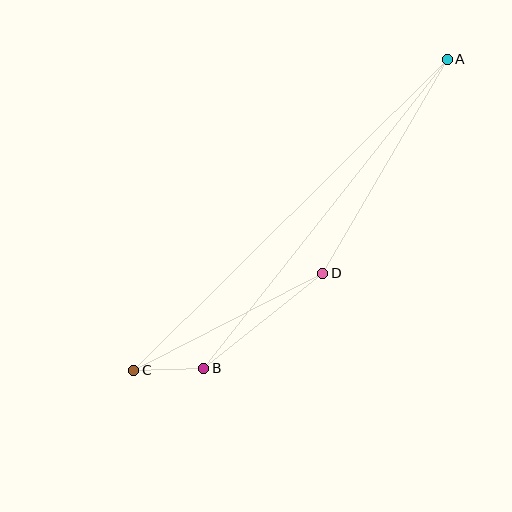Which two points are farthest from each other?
Points A and C are farthest from each other.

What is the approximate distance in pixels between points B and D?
The distance between B and D is approximately 152 pixels.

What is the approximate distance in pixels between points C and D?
The distance between C and D is approximately 212 pixels.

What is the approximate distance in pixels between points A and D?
The distance between A and D is approximately 248 pixels.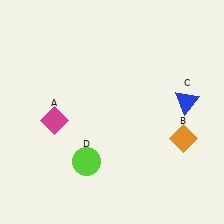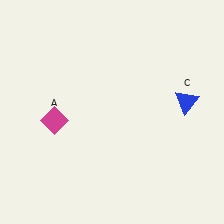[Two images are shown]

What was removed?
The lime circle (D), the orange diamond (B) were removed in Image 2.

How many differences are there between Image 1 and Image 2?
There are 2 differences between the two images.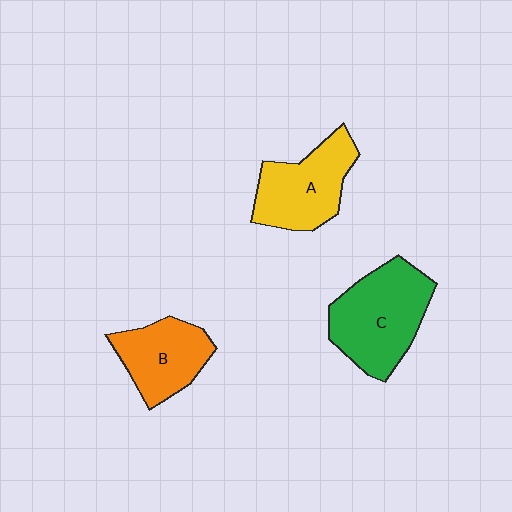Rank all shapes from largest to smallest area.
From largest to smallest: C (green), A (yellow), B (orange).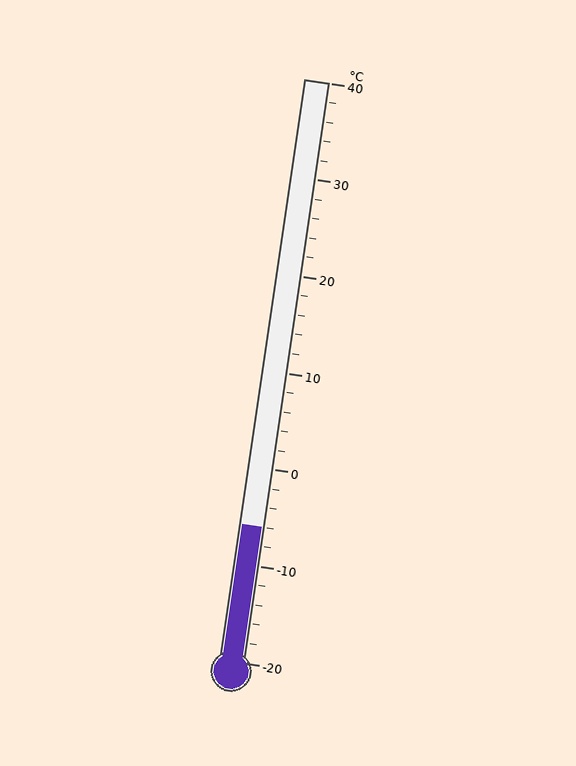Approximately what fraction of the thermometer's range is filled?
The thermometer is filled to approximately 25% of its range.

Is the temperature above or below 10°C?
The temperature is below 10°C.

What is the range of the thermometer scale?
The thermometer scale ranges from -20°C to 40°C.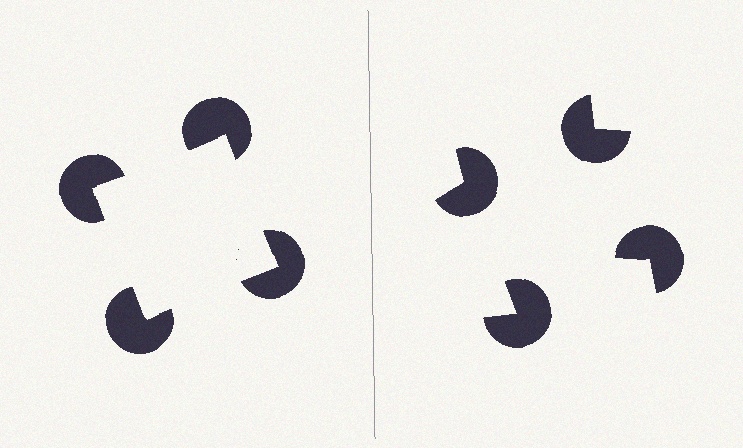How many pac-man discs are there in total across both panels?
8 — 4 on each side.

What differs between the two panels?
The pac-man discs are positioned identically on both sides; only the wedge orientations differ. On the left they align to a square; on the right they are misaligned.